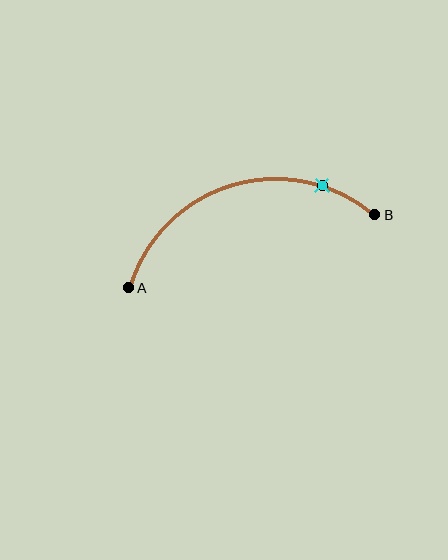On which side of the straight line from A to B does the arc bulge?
The arc bulges above the straight line connecting A and B.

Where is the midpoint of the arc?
The arc midpoint is the point on the curve farthest from the straight line joining A and B. It sits above that line.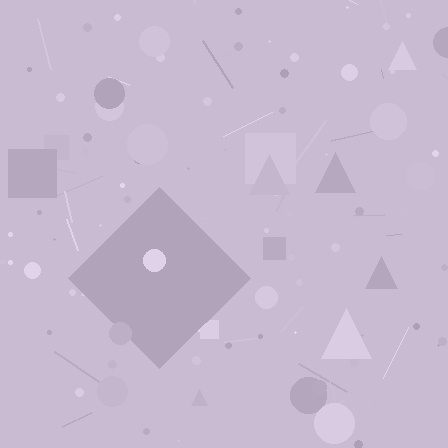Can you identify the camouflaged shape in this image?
The camouflaged shape is a diamond.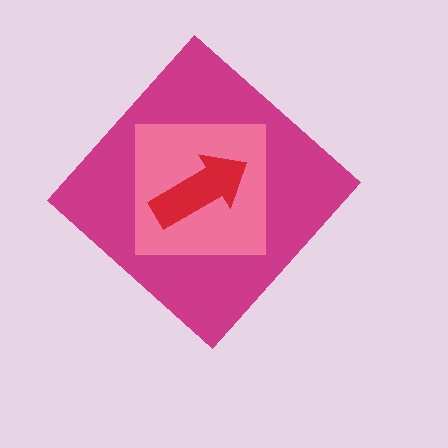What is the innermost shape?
The red arrow.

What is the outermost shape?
The magenta diamond.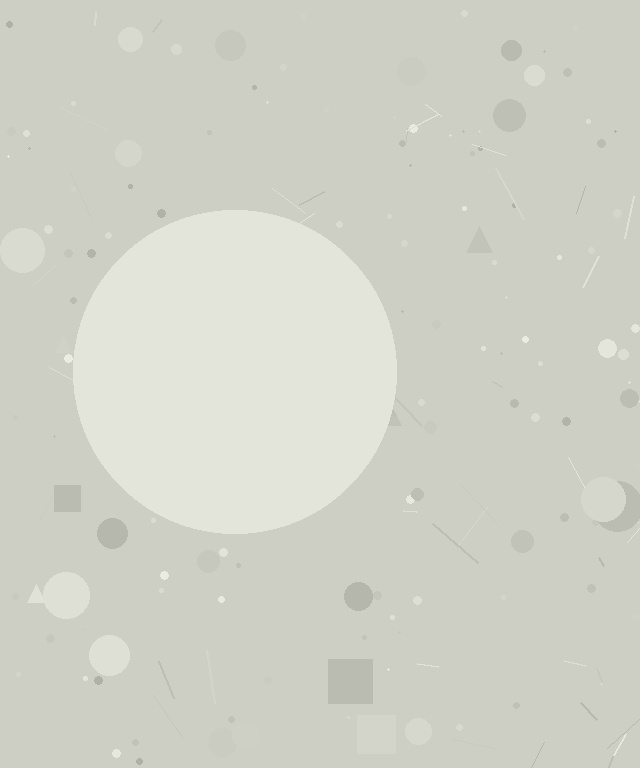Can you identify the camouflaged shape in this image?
The camouflaged shape is a circle.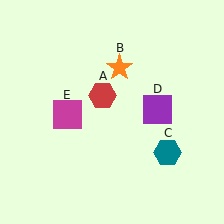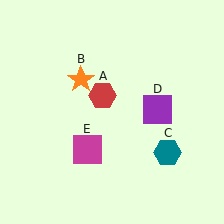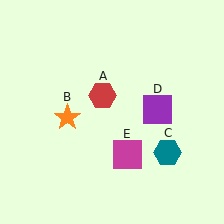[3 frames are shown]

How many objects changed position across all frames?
2 objects changed position: orange star (object B), magenta square (object E).